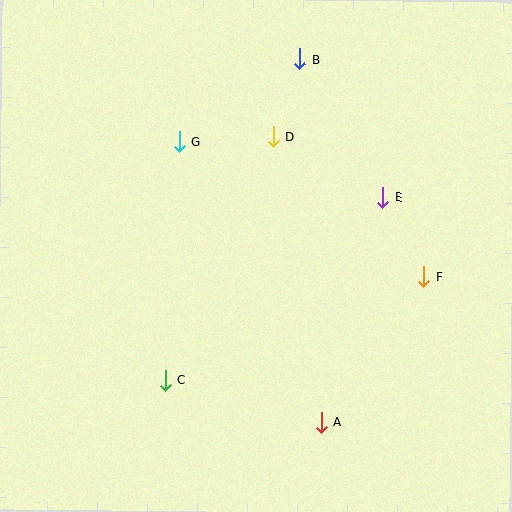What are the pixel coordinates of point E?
Point E is at (382, 197).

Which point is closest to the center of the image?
Point D at (274, 137) is closest to the center.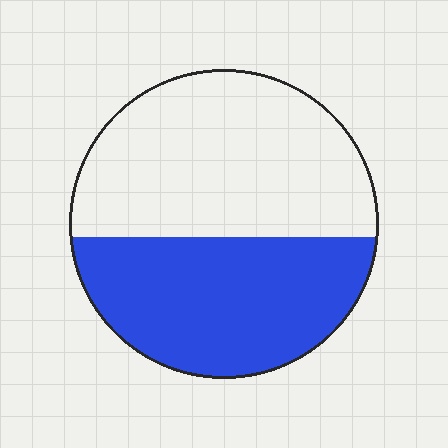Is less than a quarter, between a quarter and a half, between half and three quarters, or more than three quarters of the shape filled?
Between a quarter and a half.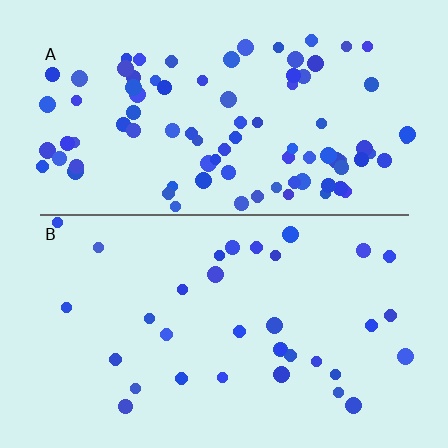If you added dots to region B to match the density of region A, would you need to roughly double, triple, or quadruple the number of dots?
Approximately triple.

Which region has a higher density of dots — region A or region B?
A (the top).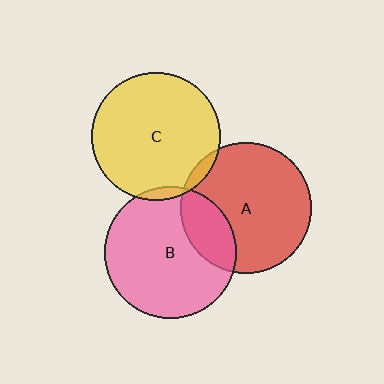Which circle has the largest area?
Circle B (pink).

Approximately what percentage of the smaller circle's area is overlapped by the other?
Approximately 5%.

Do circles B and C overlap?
Yes.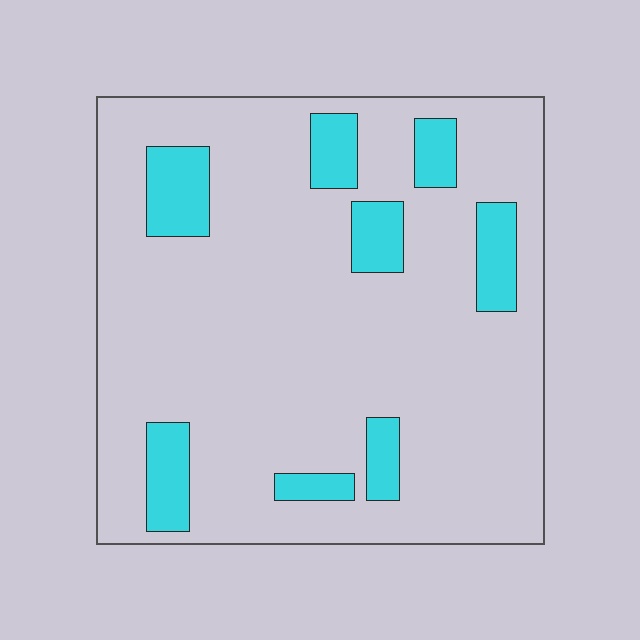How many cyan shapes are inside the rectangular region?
8.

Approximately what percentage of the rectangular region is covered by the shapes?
Approximately 15%.